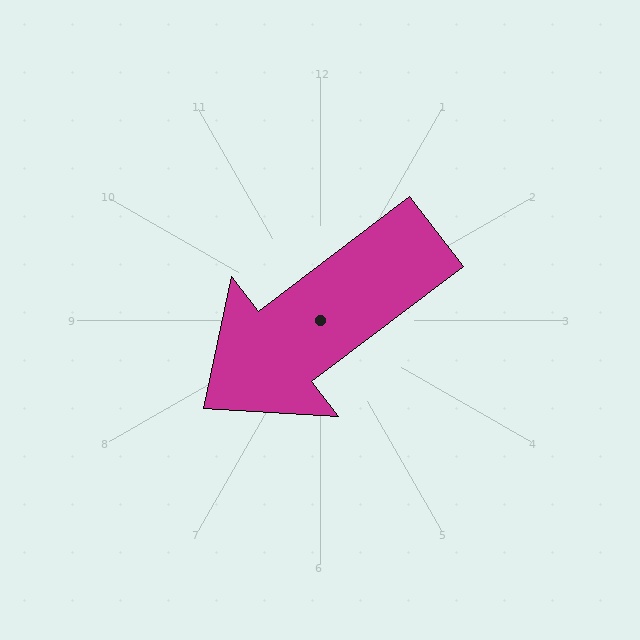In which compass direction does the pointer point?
Southwest.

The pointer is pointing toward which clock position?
Roughly 8 o'clock.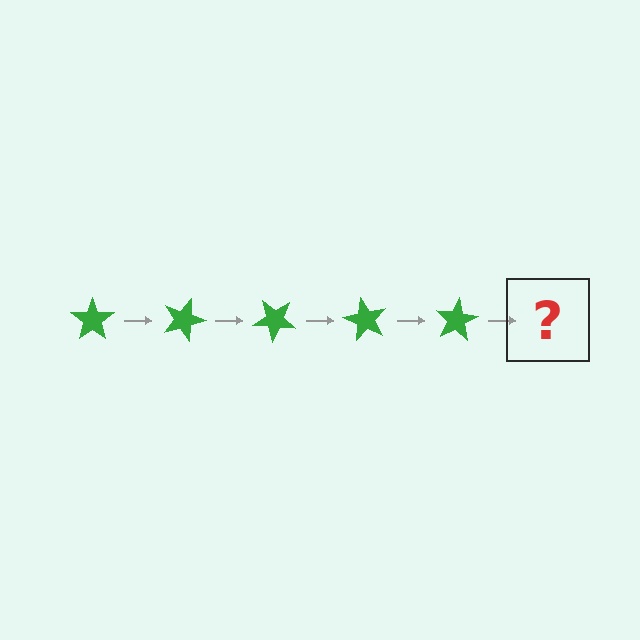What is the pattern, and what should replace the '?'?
The pattern is that the star rotates 20 degrees each step. The '?' should be a green star rotated 100 degrees.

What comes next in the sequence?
The next element should be a green star rotated 100 degrees.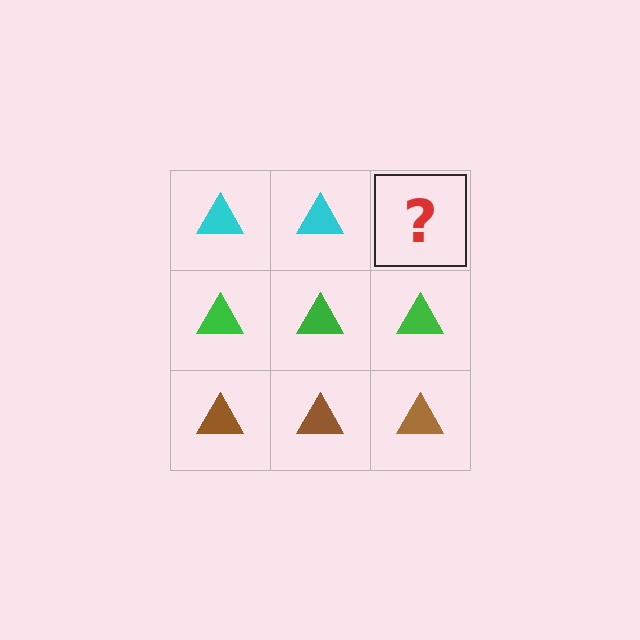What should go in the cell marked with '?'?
The missing cell should contain a cyan triangle.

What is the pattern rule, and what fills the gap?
The rule is that each row has a consistent color. The gap should be filled with a cyan triangle.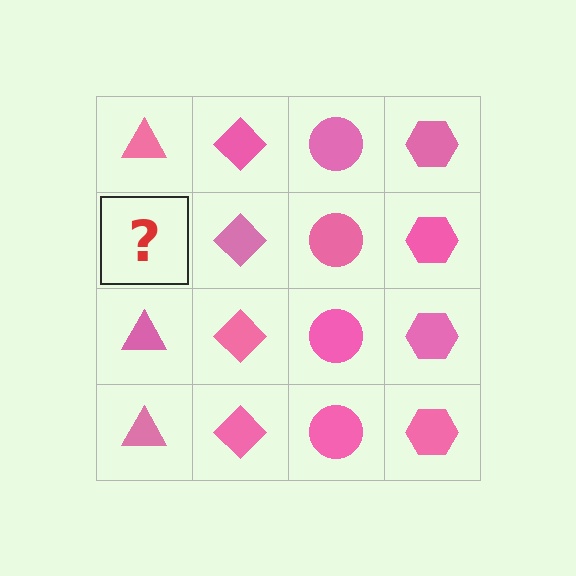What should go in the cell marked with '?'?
The missing cell should contain a pink triangle.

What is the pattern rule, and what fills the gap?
The rule is that each column has a consistent shape. The gap should be filled with a pink triangle.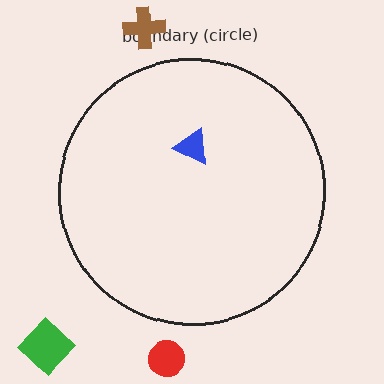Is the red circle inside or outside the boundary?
Outside.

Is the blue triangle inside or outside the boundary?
Inside.